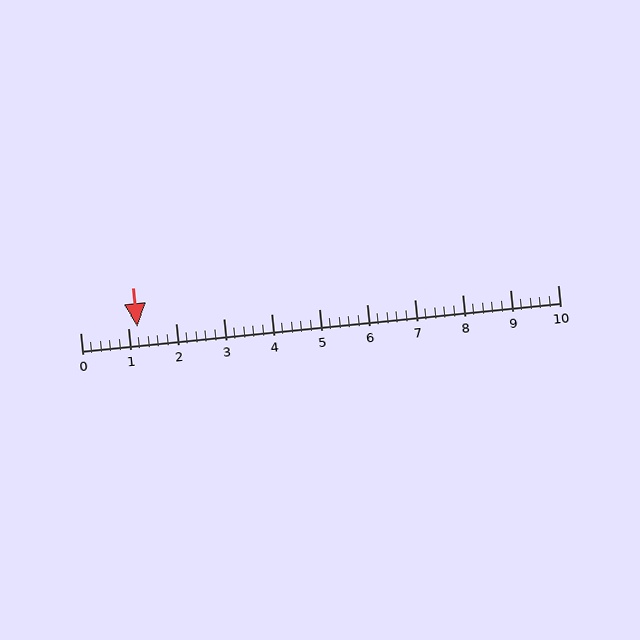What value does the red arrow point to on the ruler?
The red arrow points to approximately 1.2.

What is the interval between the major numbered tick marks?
The major tick marks are spaced 1 units apart.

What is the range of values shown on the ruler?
The ruler shows values from 0 to 10.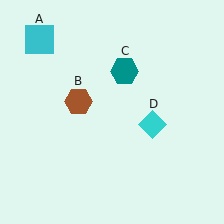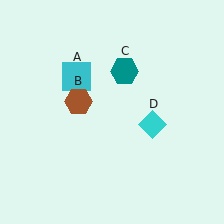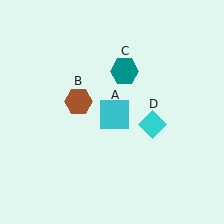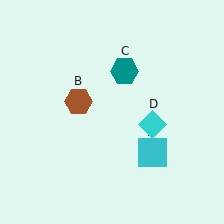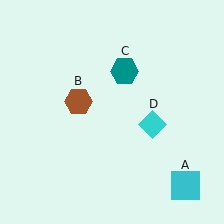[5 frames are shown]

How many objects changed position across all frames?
1 object changed position: cyan square (object A).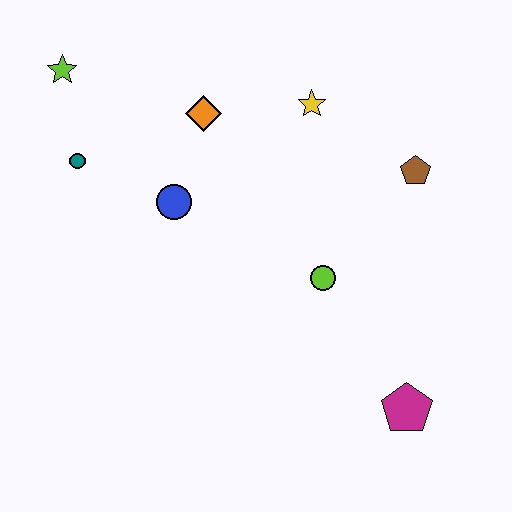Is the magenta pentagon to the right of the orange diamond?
Yes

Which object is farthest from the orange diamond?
The magenta pentagon is farthest from the orange diamond.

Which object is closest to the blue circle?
The orange diamond is closest to the blue circle.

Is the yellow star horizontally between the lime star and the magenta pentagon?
Yes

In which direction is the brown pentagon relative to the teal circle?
The brown pentagon is to the right of the teal circle.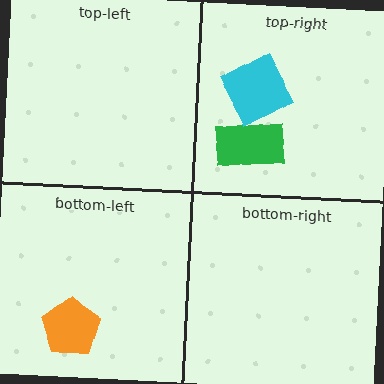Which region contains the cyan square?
The top-right region.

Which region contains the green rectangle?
The top-right region.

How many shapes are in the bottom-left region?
1.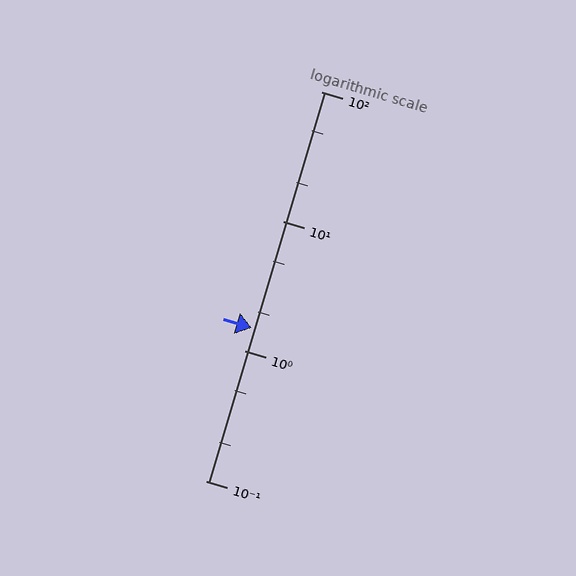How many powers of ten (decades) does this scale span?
The scale spans 3 decades, from 0.1 to 100.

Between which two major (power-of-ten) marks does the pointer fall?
The pointer is between 1 and 10.